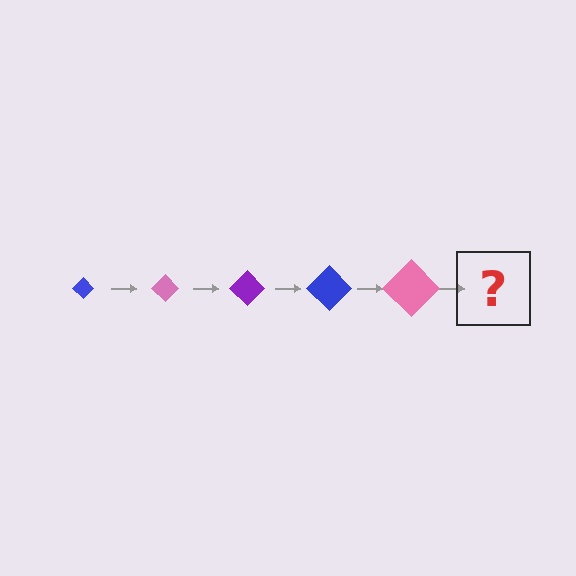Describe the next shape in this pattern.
It should be a purple diamond, larger than the previous one.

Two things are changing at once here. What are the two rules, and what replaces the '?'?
The two rules are that the diamond grows larger each step and the color cycles through blue, pink, and purple. The '?' should be a purple diamond, larger than the previous one.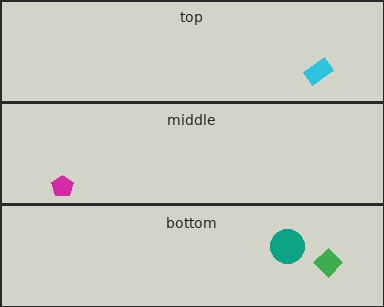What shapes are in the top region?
The cyan rectangle.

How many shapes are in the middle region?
1.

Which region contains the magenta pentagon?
The middle region.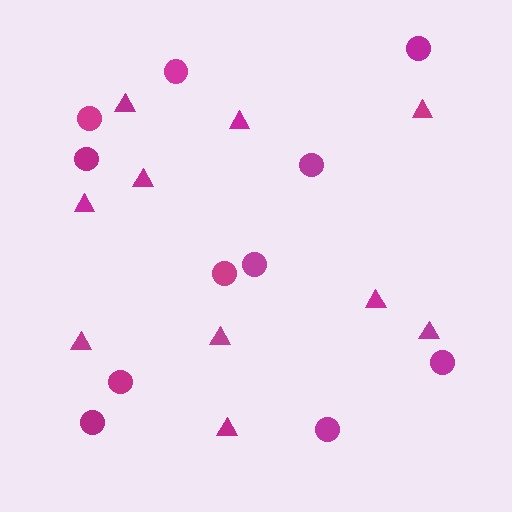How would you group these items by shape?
There are 2 groups: one group of triangles (10) and one group of circles (11).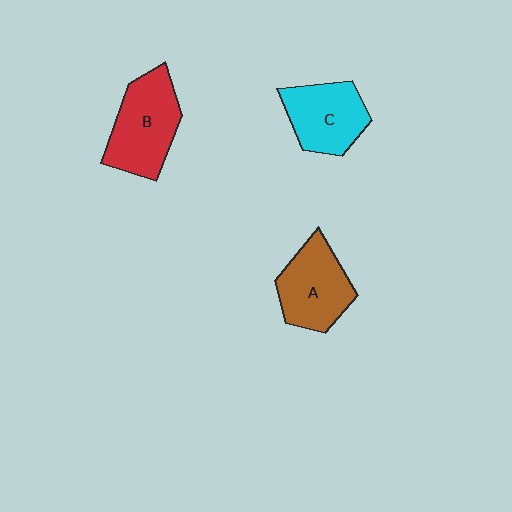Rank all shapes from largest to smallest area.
From largest to smallest: B (red), A (brown), C (cyan).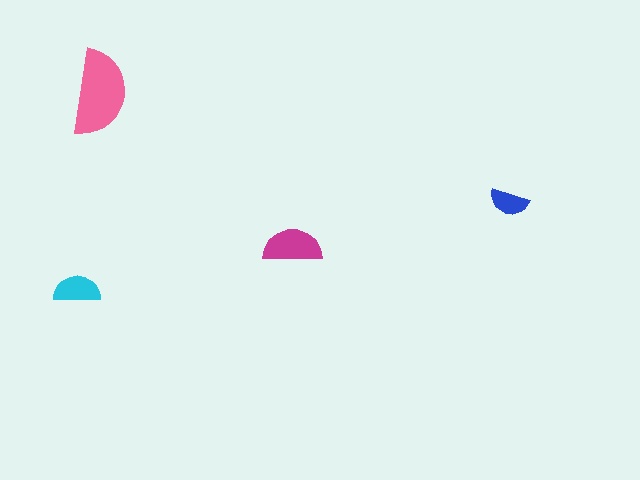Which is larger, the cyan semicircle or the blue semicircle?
The cyan one.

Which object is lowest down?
The cyan semicircle is bottommost.